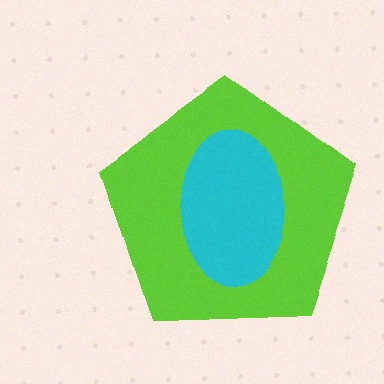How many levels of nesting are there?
2.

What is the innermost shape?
The cyan ellipse.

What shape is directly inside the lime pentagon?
The cyan ellipse.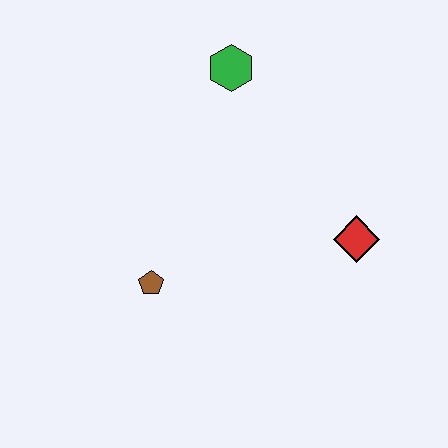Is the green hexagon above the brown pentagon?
Yes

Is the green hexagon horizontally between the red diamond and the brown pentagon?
Yes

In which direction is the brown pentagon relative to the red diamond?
The brown pentagon is to the left of the red diamond.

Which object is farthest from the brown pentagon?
The green hexagon is farthest from the brown pentagon.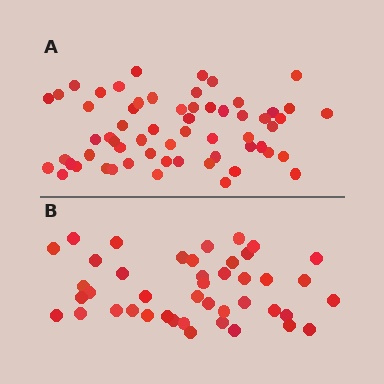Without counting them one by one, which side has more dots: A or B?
Region A (the top region) has more dots.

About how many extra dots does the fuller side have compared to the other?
Region A has approximately 15 more dots than region B.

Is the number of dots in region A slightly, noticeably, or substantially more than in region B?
Region A has noticeably more, but not dramatically so. The ratio is roughly 1.4 to 1.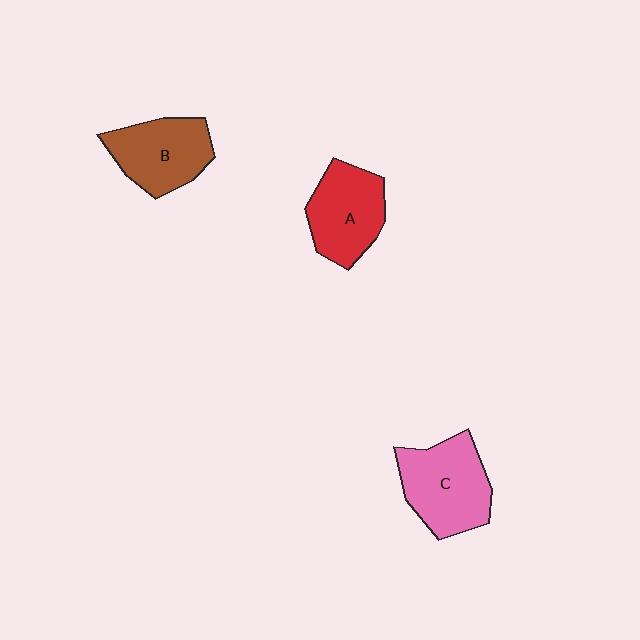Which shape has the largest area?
Shape C (pink).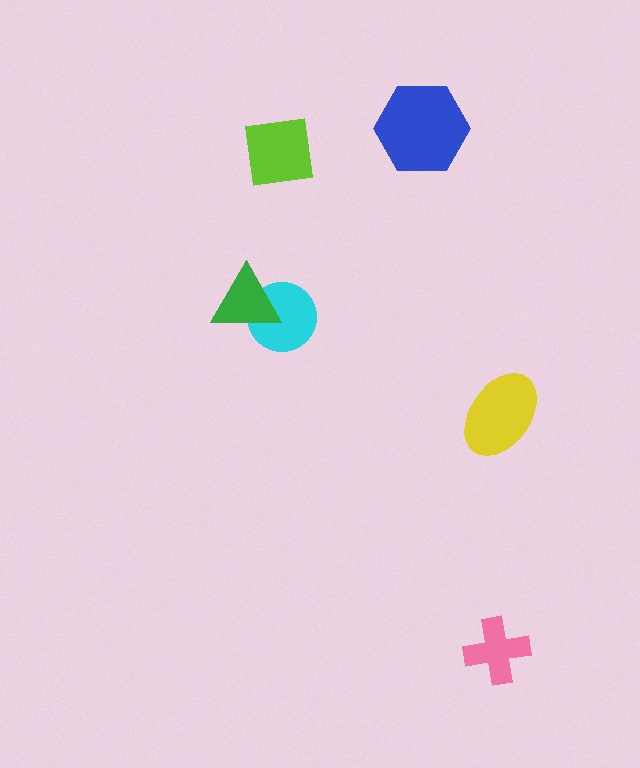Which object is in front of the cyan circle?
The green triangle is in front of the cyan circle.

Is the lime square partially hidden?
No, no other shape covers it.